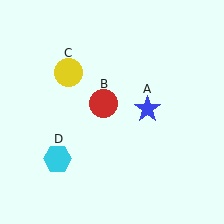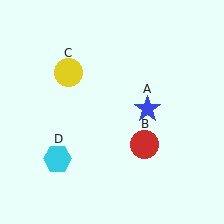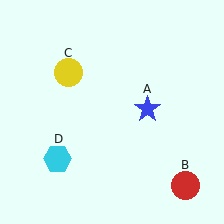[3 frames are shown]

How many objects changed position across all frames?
1 object changed position: red circle (object B).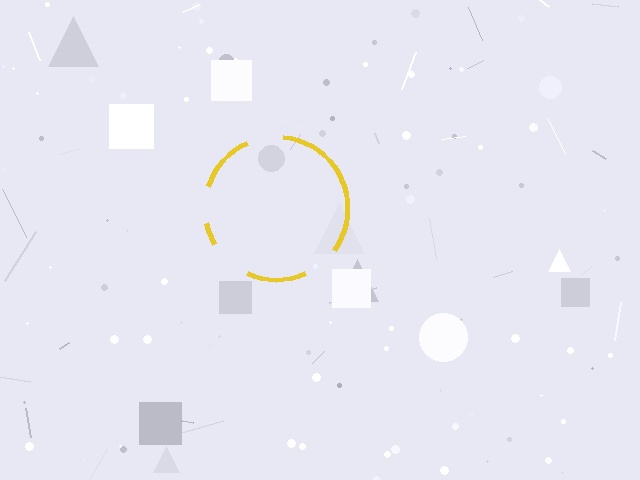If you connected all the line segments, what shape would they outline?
They would outline a circle.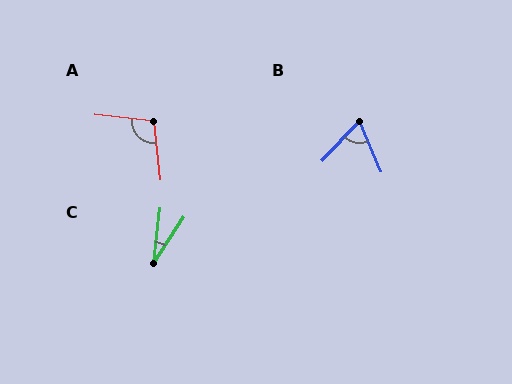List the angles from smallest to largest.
C (27°), B (67°), A (102°).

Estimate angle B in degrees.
Approximately 67 degrees.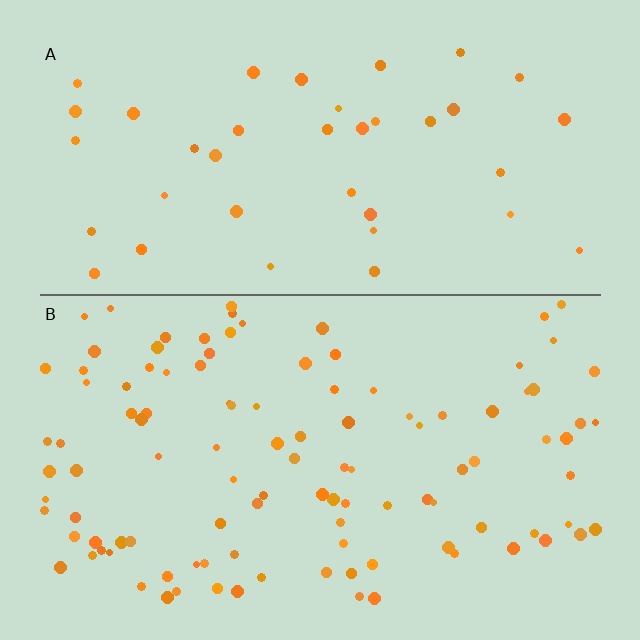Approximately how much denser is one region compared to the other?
Approximately 2.8× — region B over region A.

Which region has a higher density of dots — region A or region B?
B (the bottom).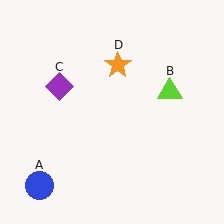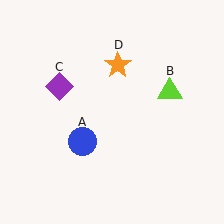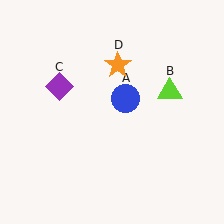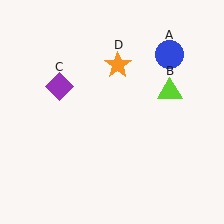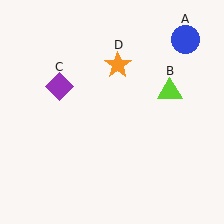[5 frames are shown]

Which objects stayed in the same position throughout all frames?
Lime triangle (object B) and purple diamond (object C) and orange star (object D) remained stationary.